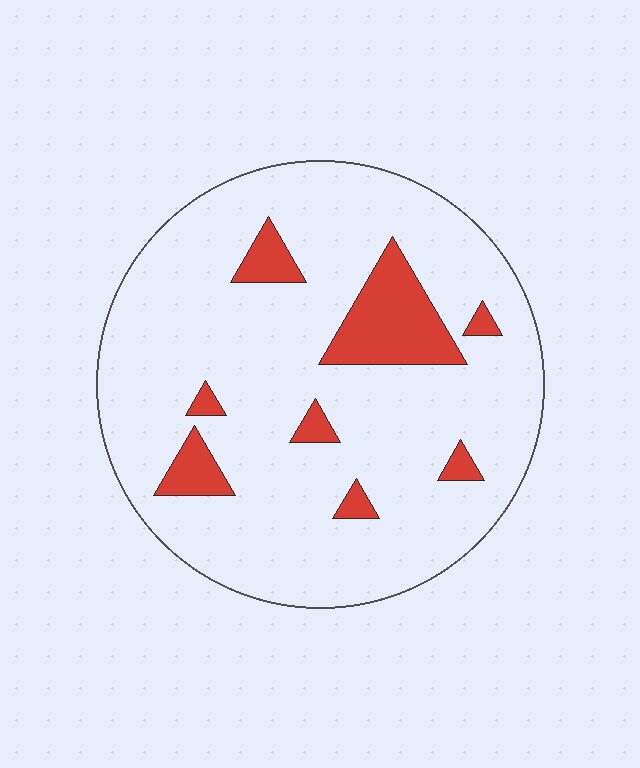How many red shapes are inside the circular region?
8.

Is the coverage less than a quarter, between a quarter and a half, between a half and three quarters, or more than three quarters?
Less than a quarter.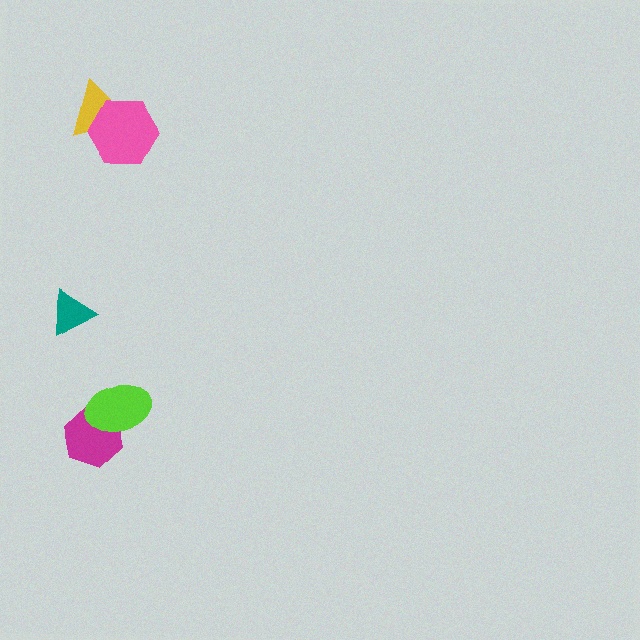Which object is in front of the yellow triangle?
The pink hexagon is in front of the yellow triangle.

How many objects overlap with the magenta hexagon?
1 object overlaps with the magenta hexagon.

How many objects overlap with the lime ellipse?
1 object overlaps with the lime ellipse.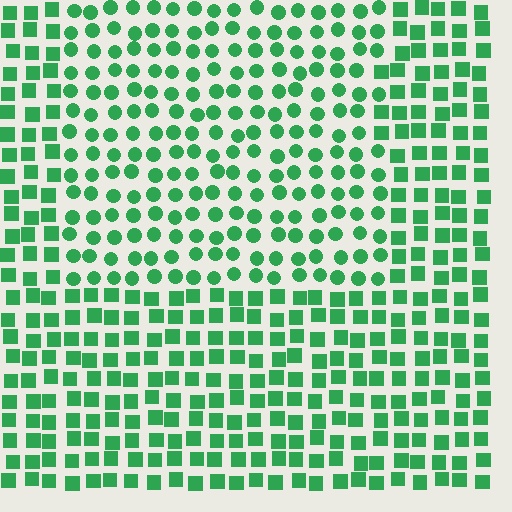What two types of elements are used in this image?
The image uses circles inside the rectangle region and squares outside it.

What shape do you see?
I see a rectangle.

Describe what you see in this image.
The image is filled with small green elements arranged in a uniform grid. A rectangle-shaped region contains circles, while the surrounding area contains squares. The boundary is defined purely by the change in element shape.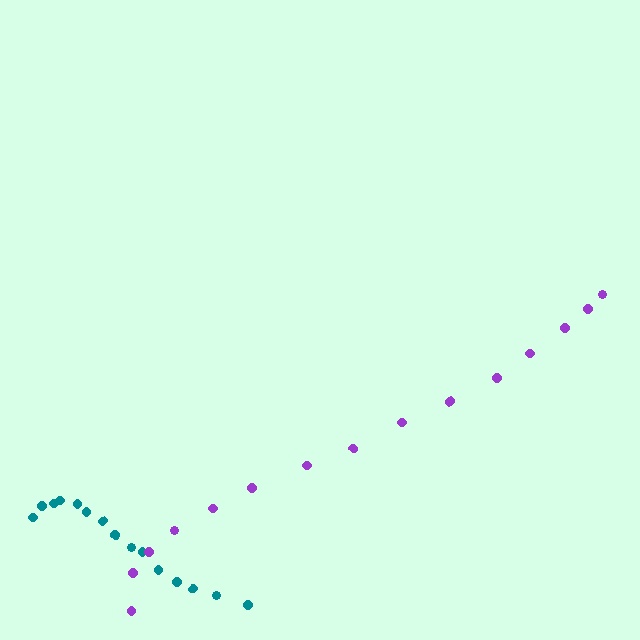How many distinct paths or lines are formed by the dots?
There are 2 distinct paths.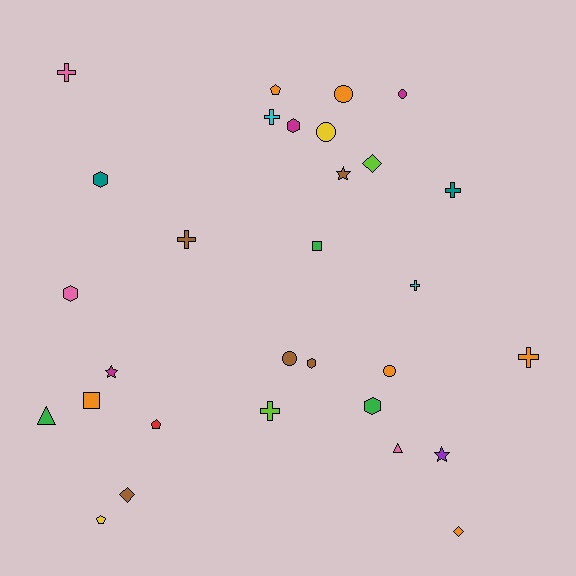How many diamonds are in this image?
There are 3 diamonds.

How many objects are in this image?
There are 30 objects.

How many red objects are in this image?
There is 1 red object.